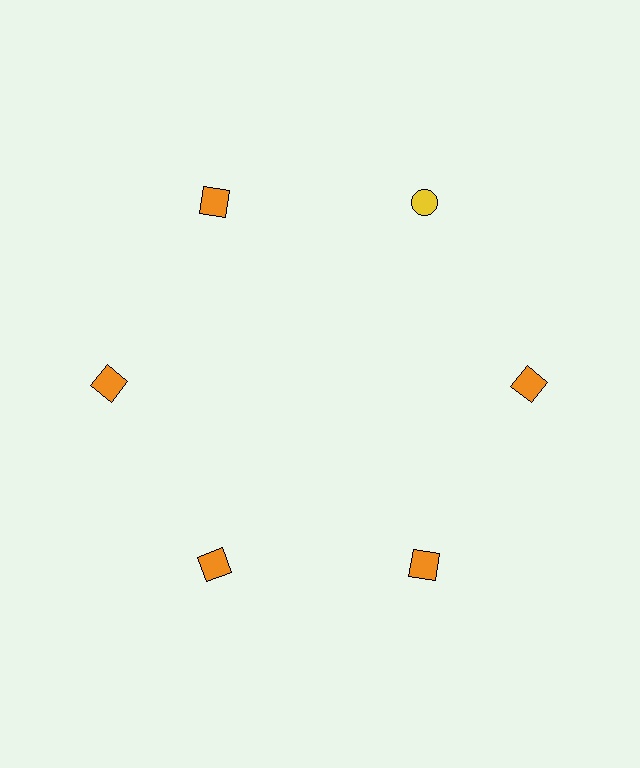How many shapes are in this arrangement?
There are 6 shapes arranged in a ring pattern.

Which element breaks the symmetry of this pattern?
The yellow circle at roughly the 1 o'clock position breaks the symmetry. All other shapes are orange squares.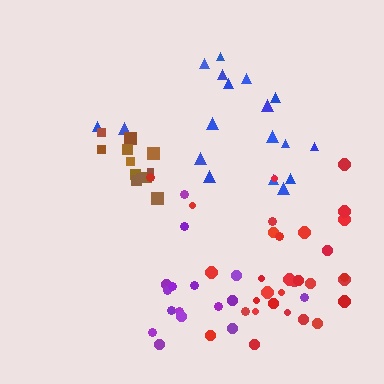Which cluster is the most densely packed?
Brown.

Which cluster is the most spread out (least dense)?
Blue.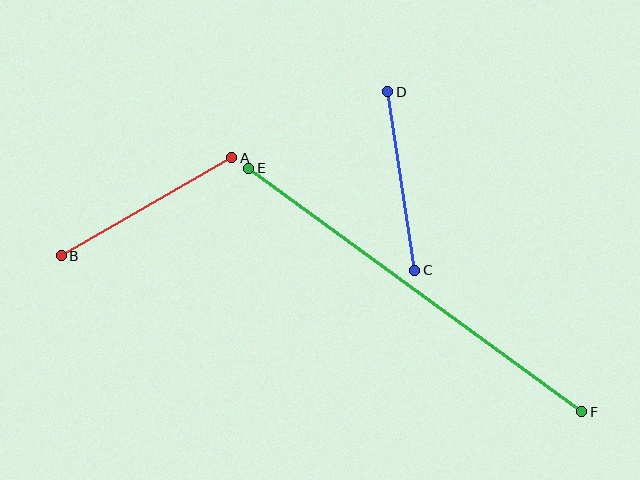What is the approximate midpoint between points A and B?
The midpoint is at approximately (146, 207) pixels.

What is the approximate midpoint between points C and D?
The midpoint is at approximately (401, 181) pixels.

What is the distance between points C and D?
The distance is approximately 180 pixels.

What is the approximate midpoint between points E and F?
The midpoint is at approximately (415, 290) pixels.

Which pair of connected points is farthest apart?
Points E and F are farthest apart.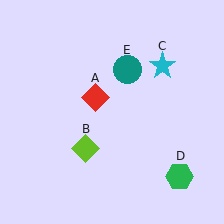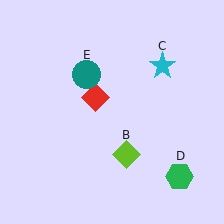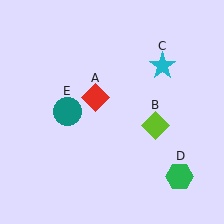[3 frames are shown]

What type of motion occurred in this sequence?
The lime diamond (object B), teal circle (object E) rotated counterclockwise around the center of the scene.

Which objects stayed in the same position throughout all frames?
Red diamond (object A) and cyan star (object C) and green hexagon (object D) remained stationary.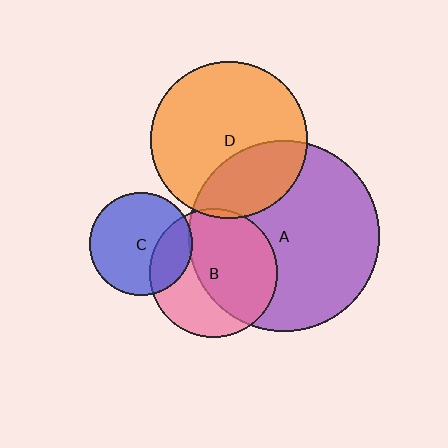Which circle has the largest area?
Circle A (purple).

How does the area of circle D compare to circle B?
Approximately 1.5 times.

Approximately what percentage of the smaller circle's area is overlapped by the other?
Approximately 60%.